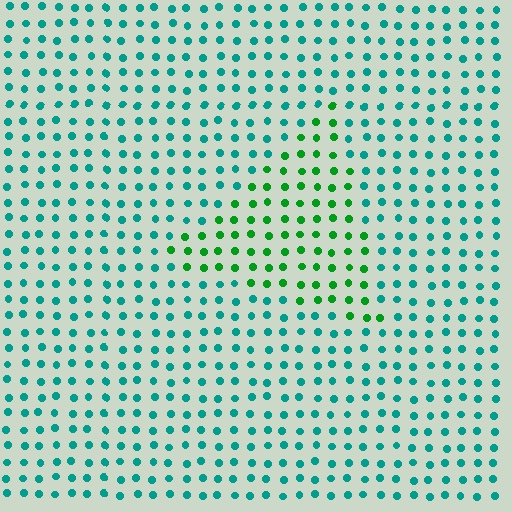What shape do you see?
I see a triangle.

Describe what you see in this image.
The image is filled with small teal elements in a uniform arrangement. A triangle-shaped region is visible where the elements are tinted to a slightly different hue, forming a subtle color boundary.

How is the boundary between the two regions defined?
The boundary is defined purely by a slight shift in hue (about 44 degrees). Spacing, size, and orientation are identical on both sides.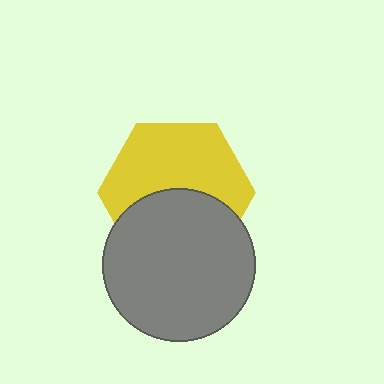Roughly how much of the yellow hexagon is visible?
About half of it is visible (roughly 57%).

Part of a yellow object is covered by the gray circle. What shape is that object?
It is a hexagon.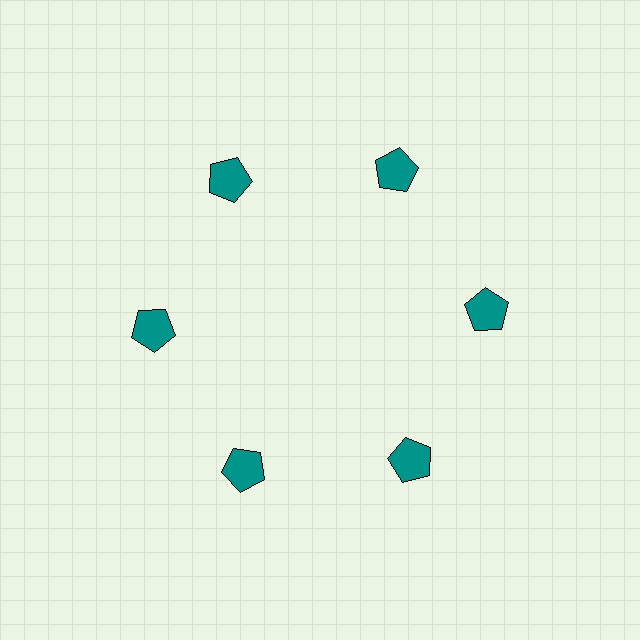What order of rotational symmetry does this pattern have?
This pattern has 6-fold rotational symmetry.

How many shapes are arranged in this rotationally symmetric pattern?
There are 6 shapes, arranged in 6 groups of 1.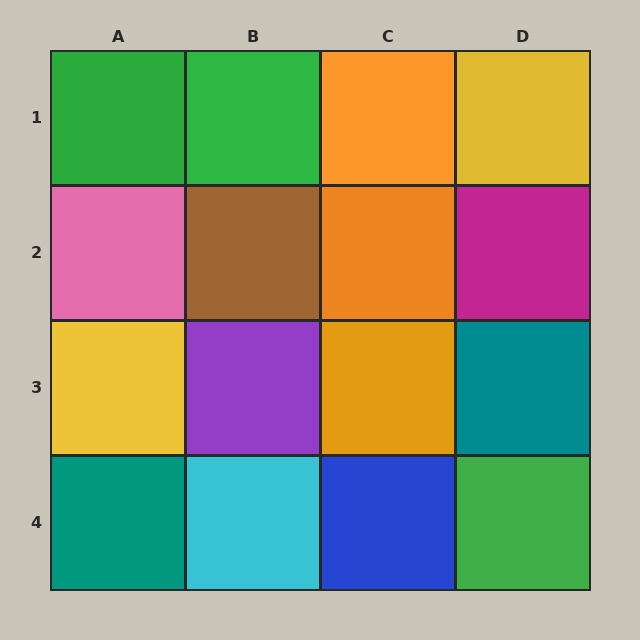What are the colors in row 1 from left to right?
Green, green, orange, yellow.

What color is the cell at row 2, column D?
Magenta.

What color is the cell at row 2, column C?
Orange.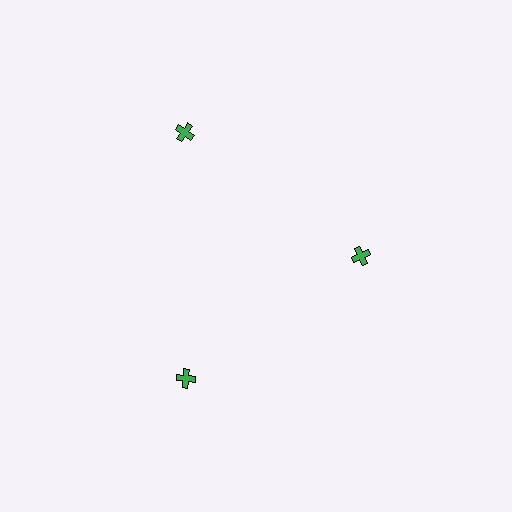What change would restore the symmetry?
The symmetry would be restored by moving it outward, back onto the ring so that all 3 crosses sit at equal angles and equal distance from the center.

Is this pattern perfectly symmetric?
No. The 3 green crosses are arranged in a ring, but one element near the 3 o'clock position is pulled inward toward the center, breaking the 3-fold rotational symmetry.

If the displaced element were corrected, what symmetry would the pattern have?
It would have 3-fold rotational symmetry — the pattern would map onto itself every 120 degrees.